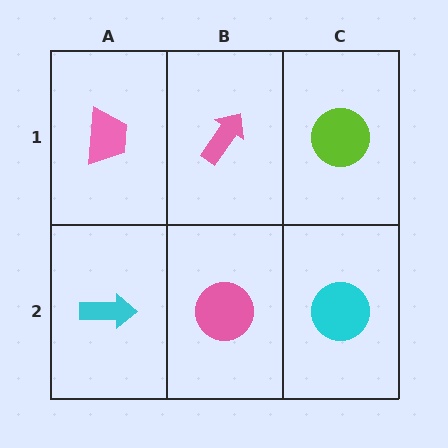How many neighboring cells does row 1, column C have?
2.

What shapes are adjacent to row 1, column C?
A cyan circle (row 2, column C), a pink arrow (row 1, column B).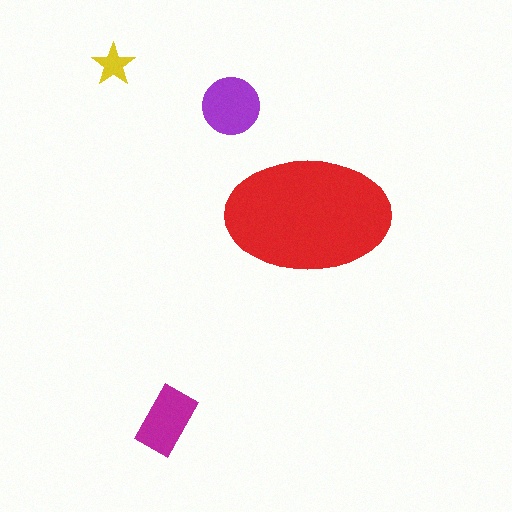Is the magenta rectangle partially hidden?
No, the magenta rectangle is fully visible.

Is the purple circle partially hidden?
No, the purple circle is fully visible.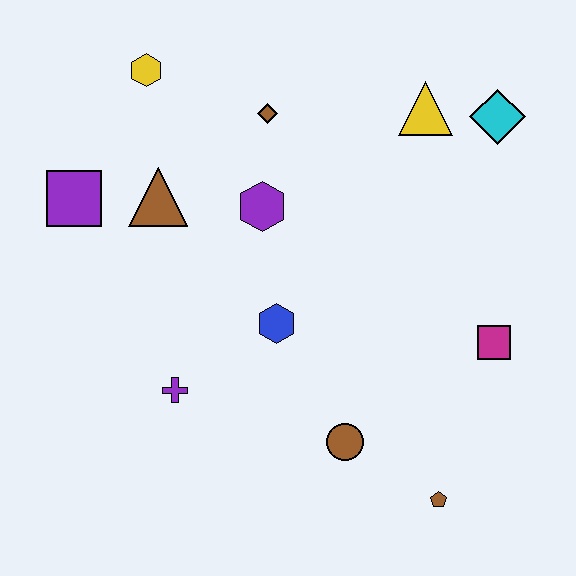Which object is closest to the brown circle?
The brown pentagon is closest to the brown circle.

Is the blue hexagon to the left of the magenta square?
Yes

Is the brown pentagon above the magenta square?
No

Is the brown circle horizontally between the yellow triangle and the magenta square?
No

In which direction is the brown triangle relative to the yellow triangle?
The brown triangle is to the left of the yellow triangle.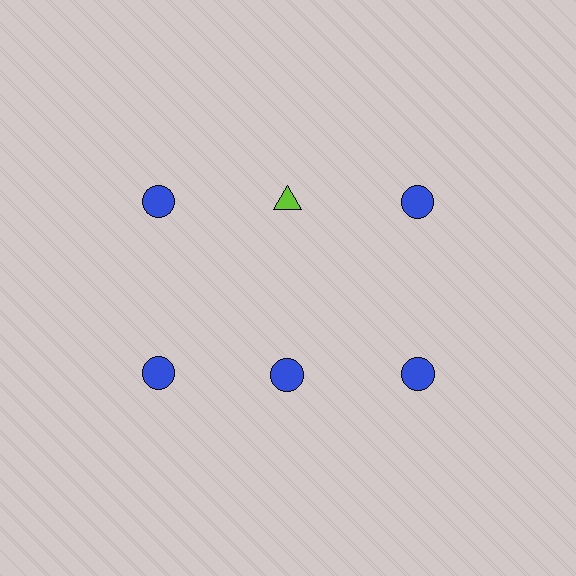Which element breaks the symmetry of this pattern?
The lime triangle in the top row, second from left column breaks the symmetry. All other shapes are blue circles.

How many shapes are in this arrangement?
There are 6 shapes arranged in a grid pattern.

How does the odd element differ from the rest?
It differs in both color (lime instead of blue) and shape (triangle instead of circle).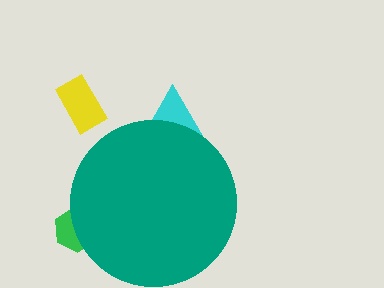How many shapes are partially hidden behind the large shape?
2 shapes are partially hidden.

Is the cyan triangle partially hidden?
Yes, the cyan triangle is partially hidden behind the teal circle.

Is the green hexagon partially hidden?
Yes, the green hexagon is partially hidden behind the teal circle.